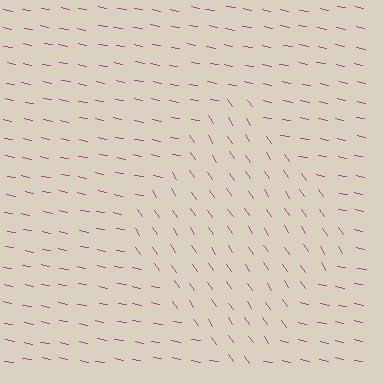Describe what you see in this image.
The image is filled with small magenta line segments. A diamond region in the image has lines oriented differently from the surrounding lines, creating a visible texture boundary.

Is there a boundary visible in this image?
Yes, there is a texture boundary formed by a change in line orientation.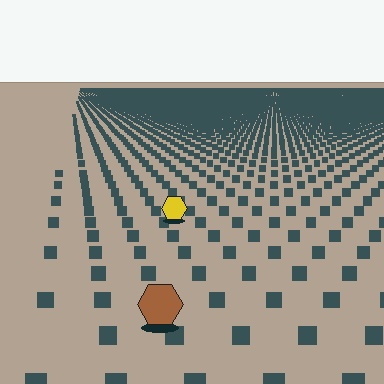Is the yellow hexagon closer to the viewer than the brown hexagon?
No. The brown hexagon is closer — you can tell from the texture gradient: the ground texture is coarser near it.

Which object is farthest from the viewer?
The yellow hexagon is farthest from the viewer. It appears smaller and the ground texture around it is denser.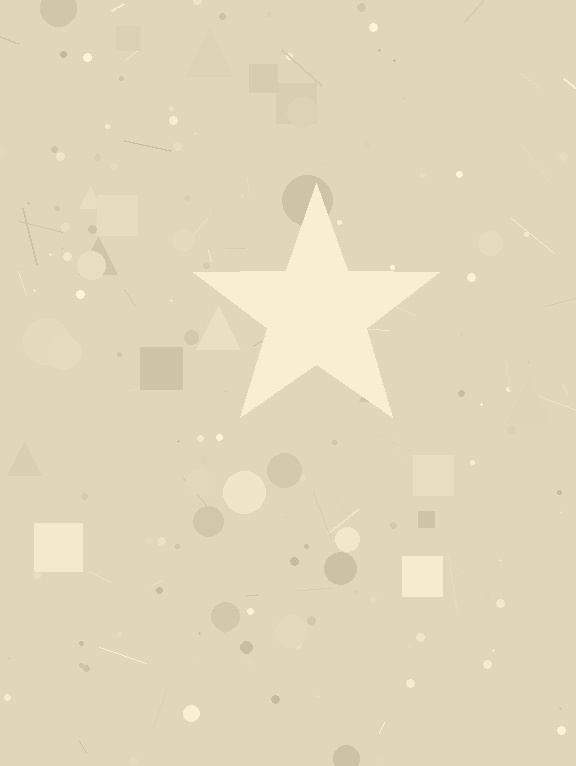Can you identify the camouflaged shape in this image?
The camouflaged shape is a star.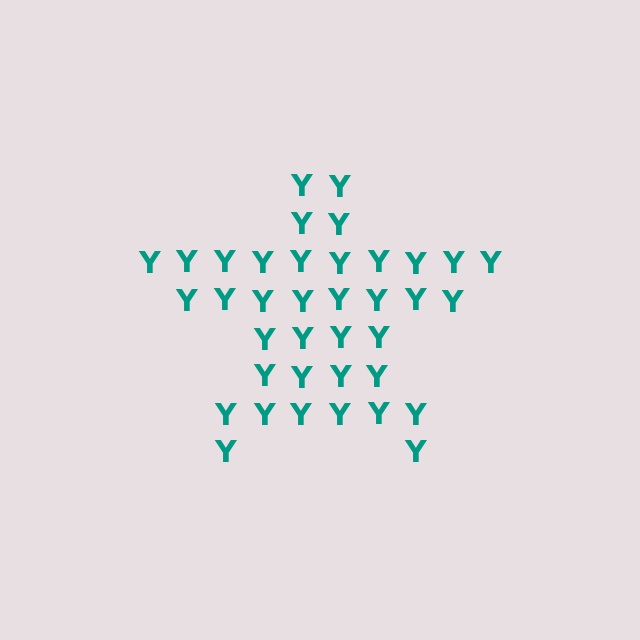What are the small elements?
The small elements are letter Y's.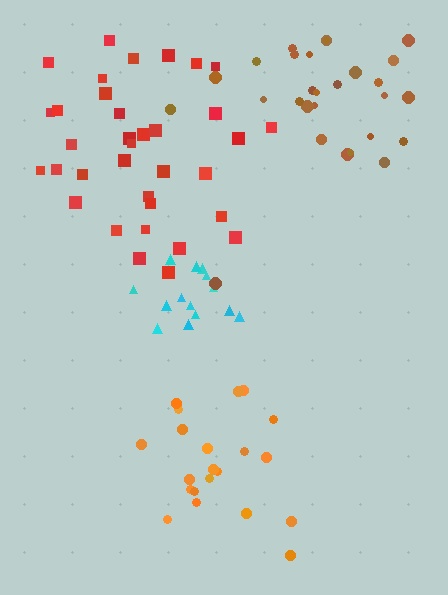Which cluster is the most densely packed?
Cyan.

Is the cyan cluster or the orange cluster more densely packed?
Cyan.